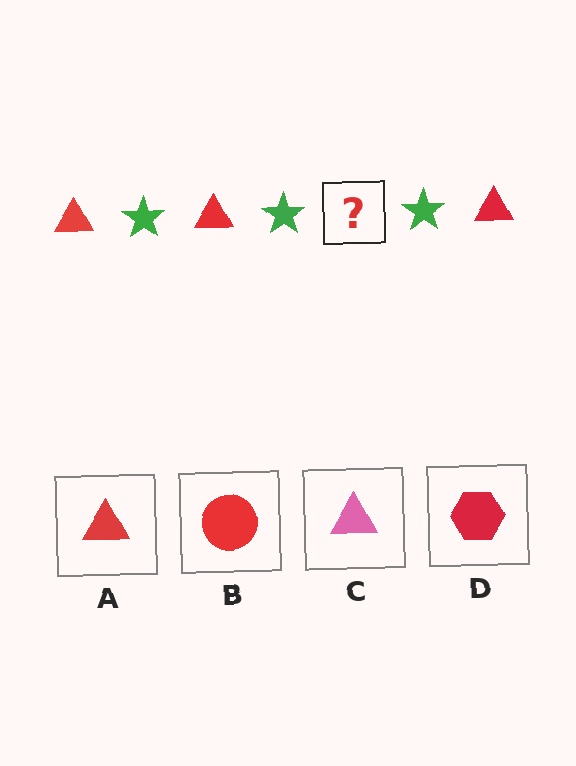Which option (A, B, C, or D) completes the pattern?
A.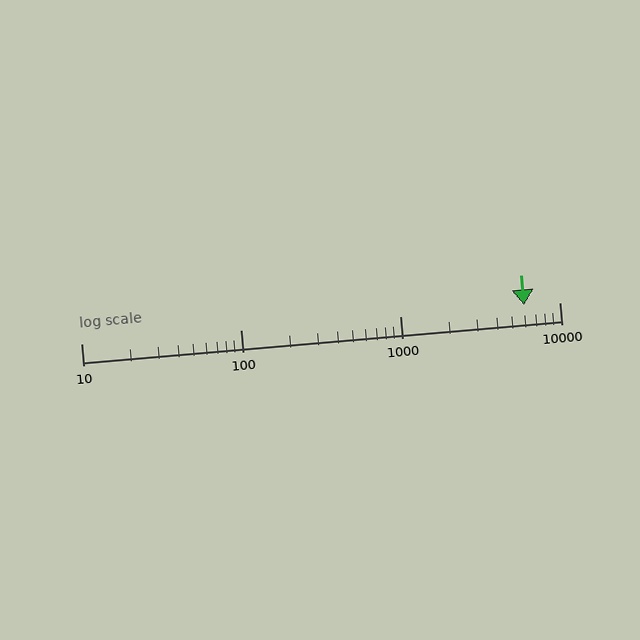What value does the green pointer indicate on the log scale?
The pointer indicates approximately 6000.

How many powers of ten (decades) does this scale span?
The scale spans 3 decades, from 10 to 10000.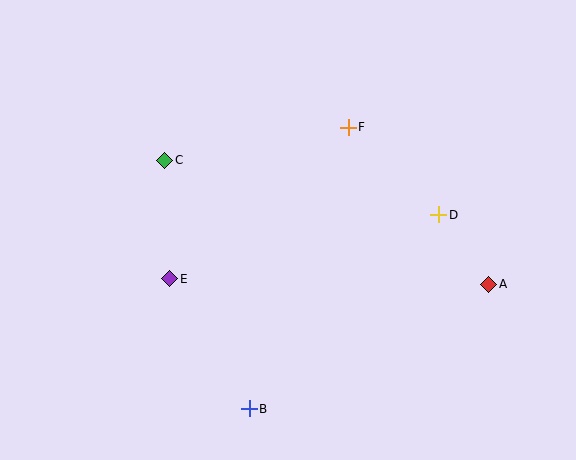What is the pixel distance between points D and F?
The distance between D and F is 126 pixels.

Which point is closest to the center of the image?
Point F at (348, 127) is closest to the center.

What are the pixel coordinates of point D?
Point D is at (439, 215).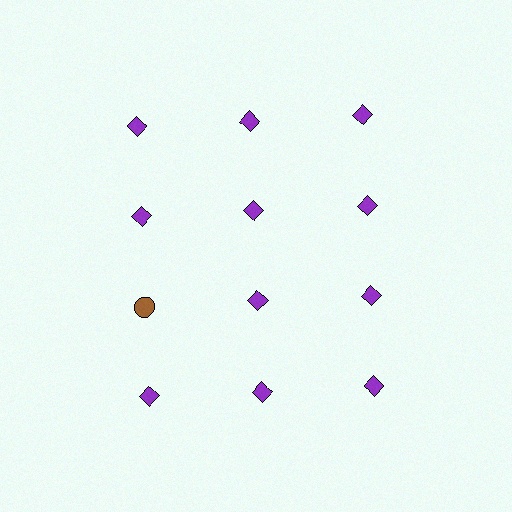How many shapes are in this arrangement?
There are 12 shapes arranged in a grid pattern.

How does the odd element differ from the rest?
It differs in both color (brown instead of purple) and shape (circle instead of diamond).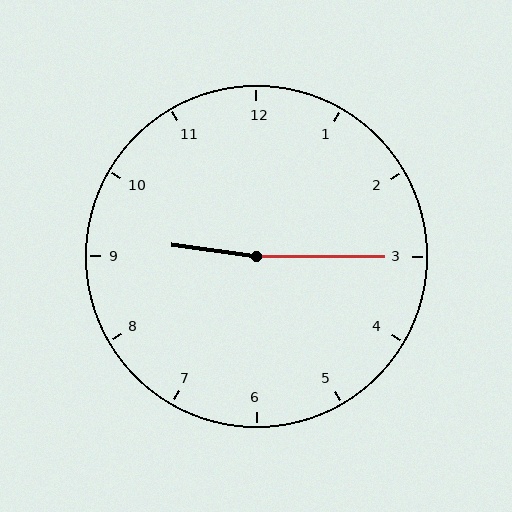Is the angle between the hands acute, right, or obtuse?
It is obtuse.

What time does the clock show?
9:15.